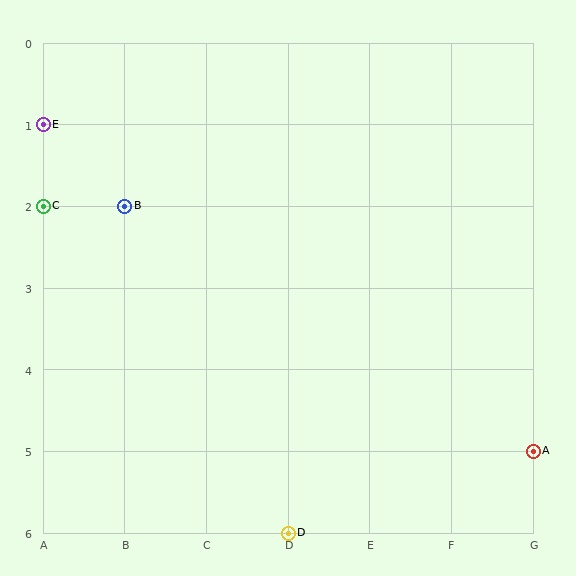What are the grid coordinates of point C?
Point C is at grid coordinates (A, 2).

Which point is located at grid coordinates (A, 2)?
Point C is at (A, 2).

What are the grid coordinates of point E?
Point E is at grid coordinates (A, 1).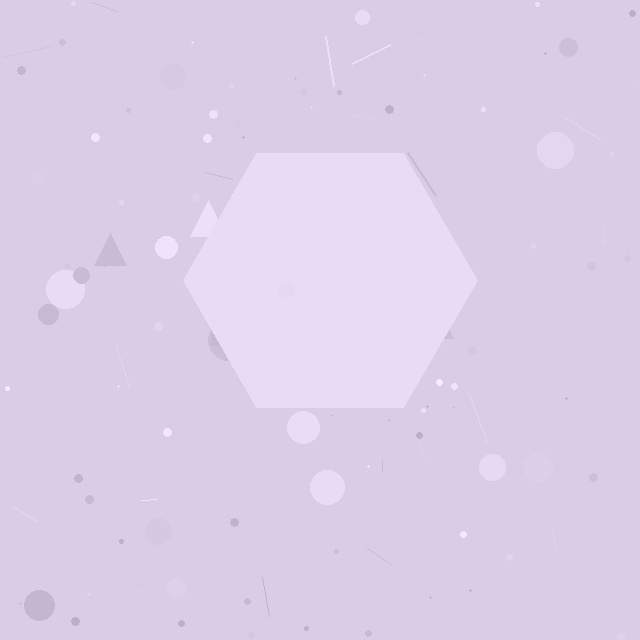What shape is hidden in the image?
A hexagon is hidden in the image.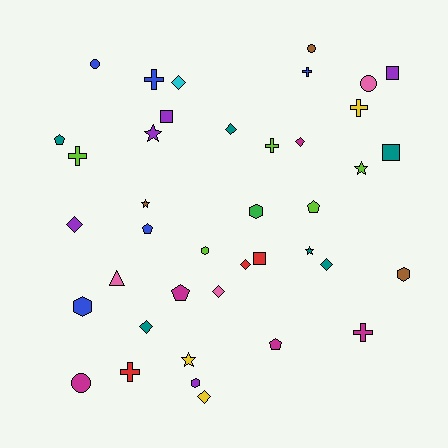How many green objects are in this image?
There is 1 green object.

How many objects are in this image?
There are 40 objects.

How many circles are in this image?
There are 4 circles.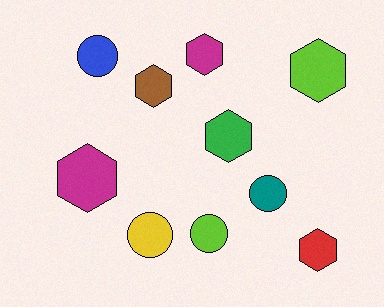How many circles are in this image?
There are 4 circles.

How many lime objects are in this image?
There are 2 lime objects.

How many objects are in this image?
There are 10 objects.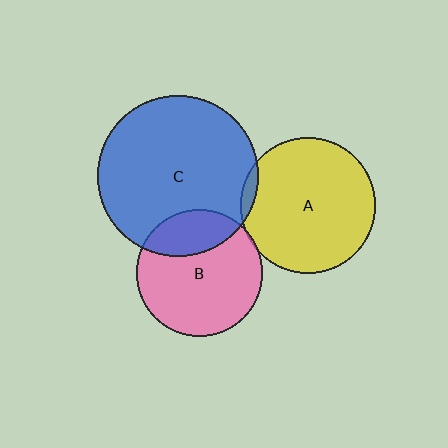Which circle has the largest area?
Circle C (blue).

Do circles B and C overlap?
Yes.